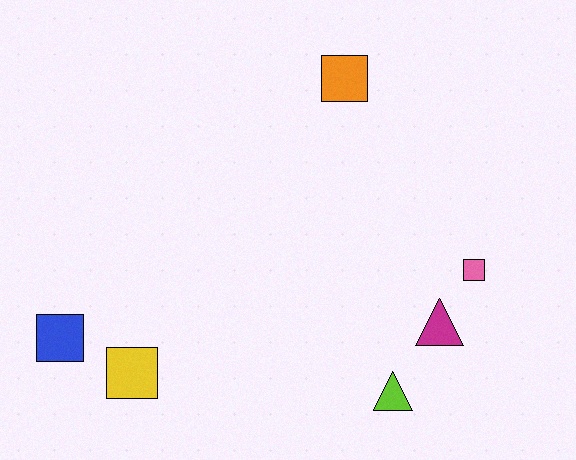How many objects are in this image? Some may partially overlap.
There are 6 objects.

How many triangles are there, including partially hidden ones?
There are 2 triangles.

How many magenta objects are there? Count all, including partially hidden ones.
There is 1 magenta object.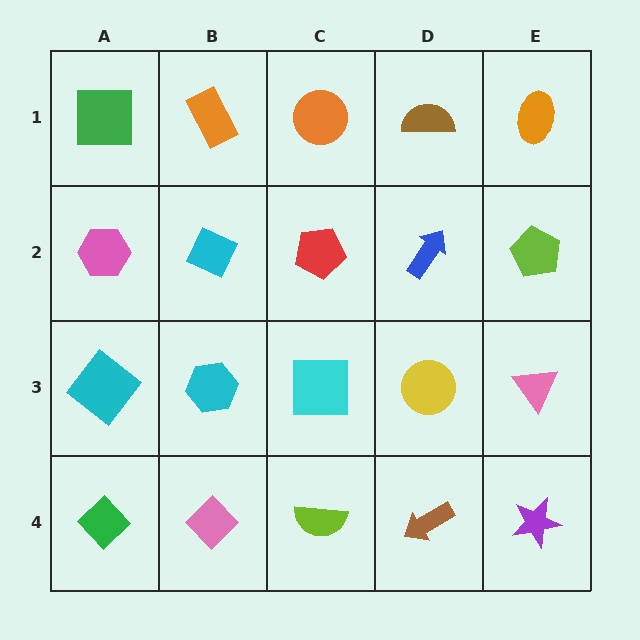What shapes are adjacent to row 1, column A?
A pink hexagon (row 2, column A), an orange rectangle (row 1, column B).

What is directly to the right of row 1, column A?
An orange rectangle.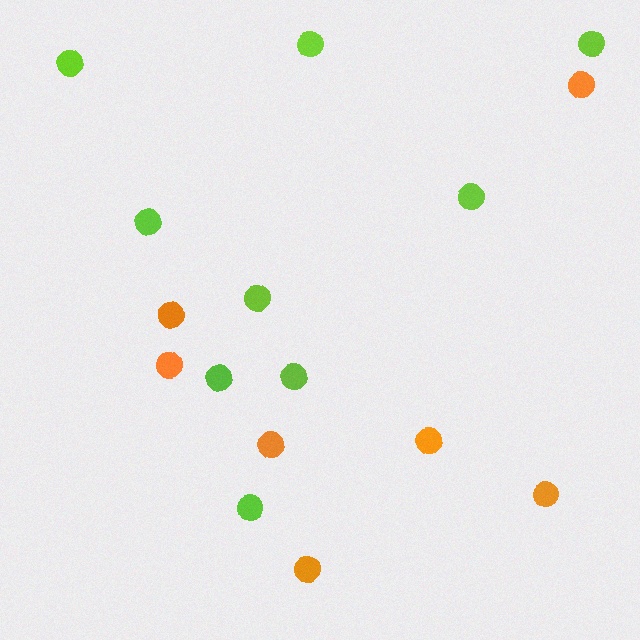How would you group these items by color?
There are 2 groups: one group of lime circles (9) and one group of orange circles (7).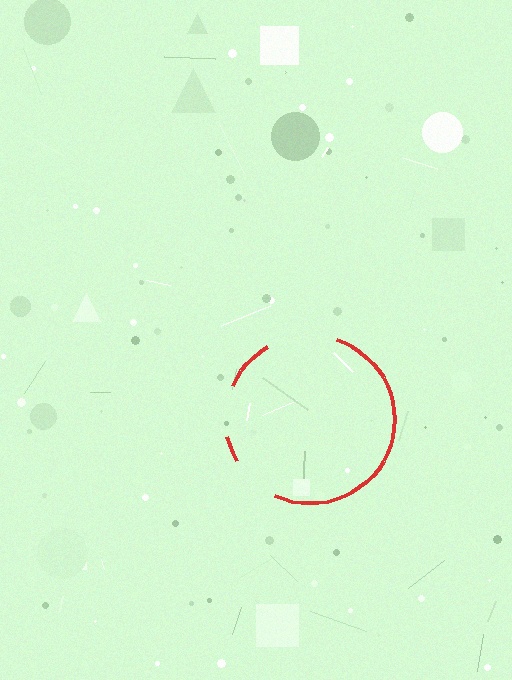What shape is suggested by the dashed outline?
The dashed outline suggests a circle.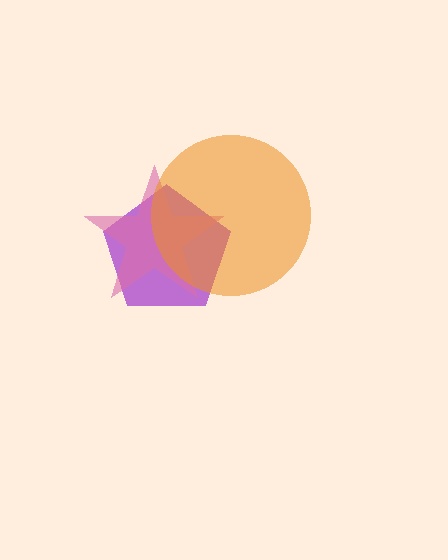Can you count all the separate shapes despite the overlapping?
Yes, there are 3 separate shapes.